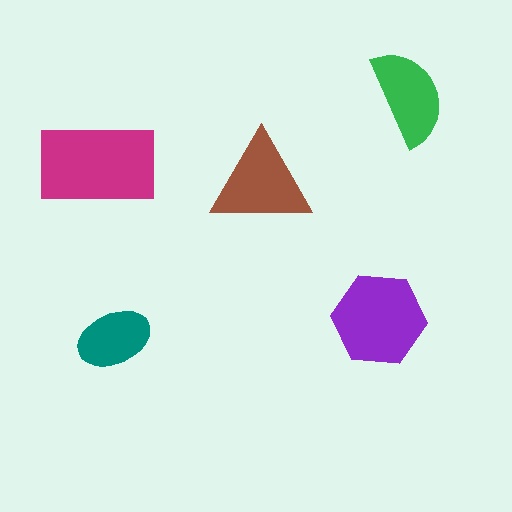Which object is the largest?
The magenta rectangle.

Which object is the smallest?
The teal ellipse.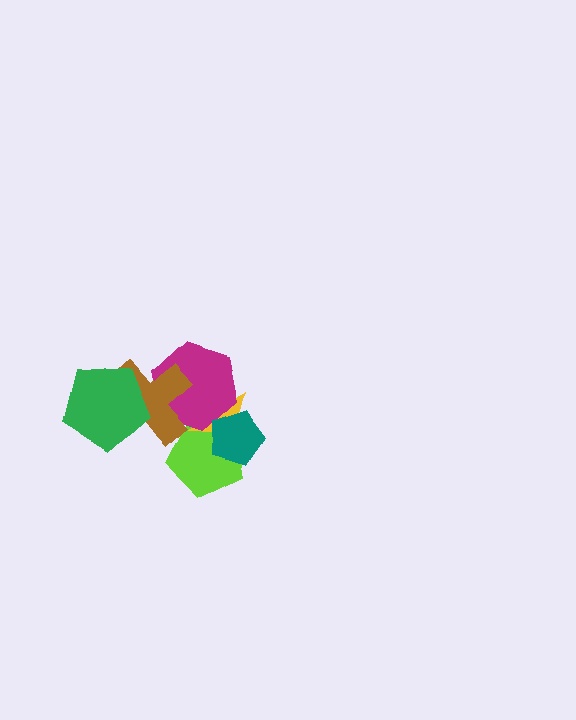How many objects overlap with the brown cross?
2 objects overlap with the brown cross.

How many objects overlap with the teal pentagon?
3 objects overlap with the teal pentagon.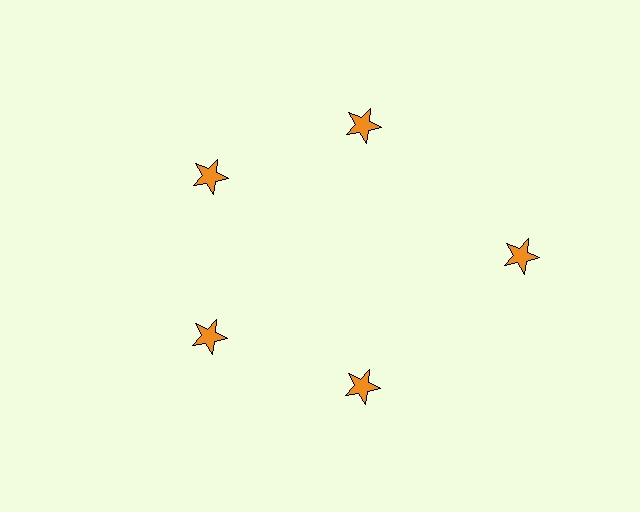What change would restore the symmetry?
The symmetry would be restored by moving it inward, back onto the ring so that all 5 stars sit at equal angles and equal distance from the center.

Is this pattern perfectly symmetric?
No. The 5 orange stars are arranged in a ring, but one element near the 3 o'clock position is pushed outward from the center, breaking the 5-fold rotational symmetry.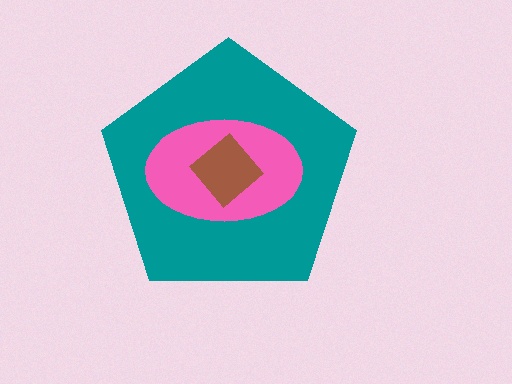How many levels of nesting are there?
3.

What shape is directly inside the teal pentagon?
The pink ellipse.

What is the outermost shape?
The teal pentagon.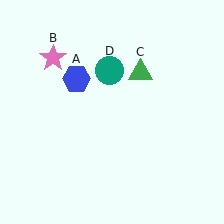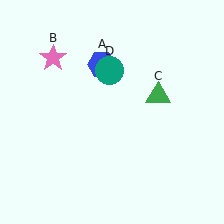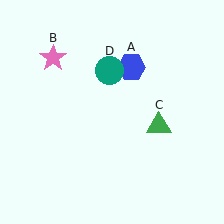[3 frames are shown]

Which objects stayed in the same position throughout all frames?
Pink star (object B) and teal circle (object D) remained stationary.